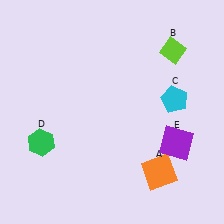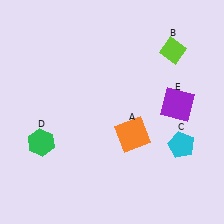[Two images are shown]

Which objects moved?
The objects that moved are: the orange square (A), the cyan pentagon (C), the purple square (E).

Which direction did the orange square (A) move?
The orange square (A) moved up.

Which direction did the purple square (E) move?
The purple square (E) moved up.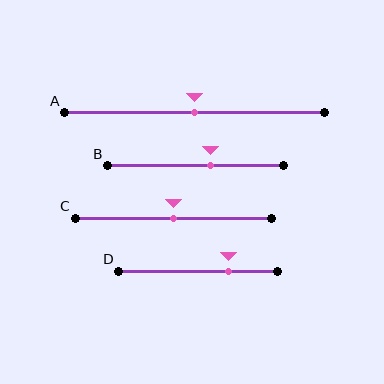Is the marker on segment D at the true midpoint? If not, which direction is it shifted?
No, the marker on segment D is shifted to the right by about 19% of the segment length.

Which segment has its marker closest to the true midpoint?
Segment A has its marker closest to the true midpoint.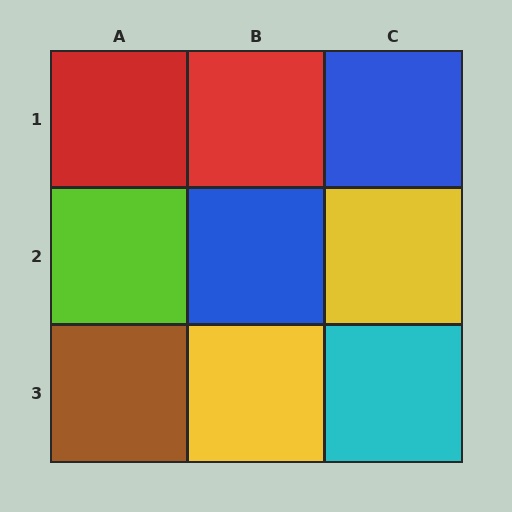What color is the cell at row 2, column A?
Lime.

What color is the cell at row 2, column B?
Blue.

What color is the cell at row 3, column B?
Yellow.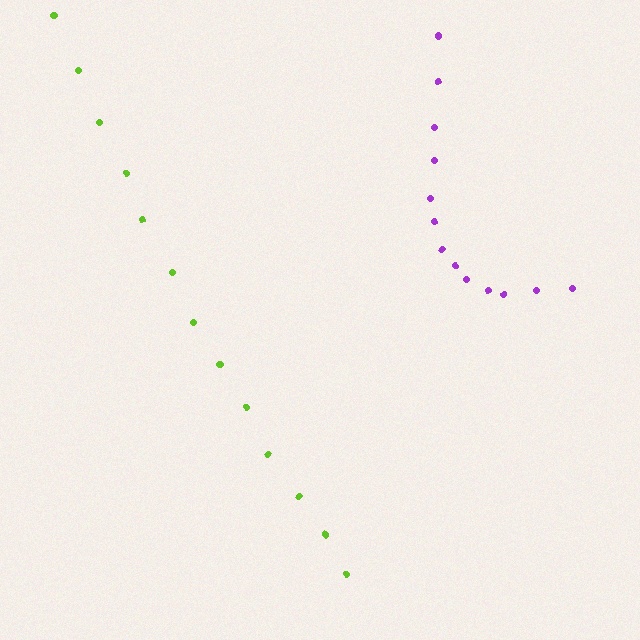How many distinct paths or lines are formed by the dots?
There are 2 distinct paths.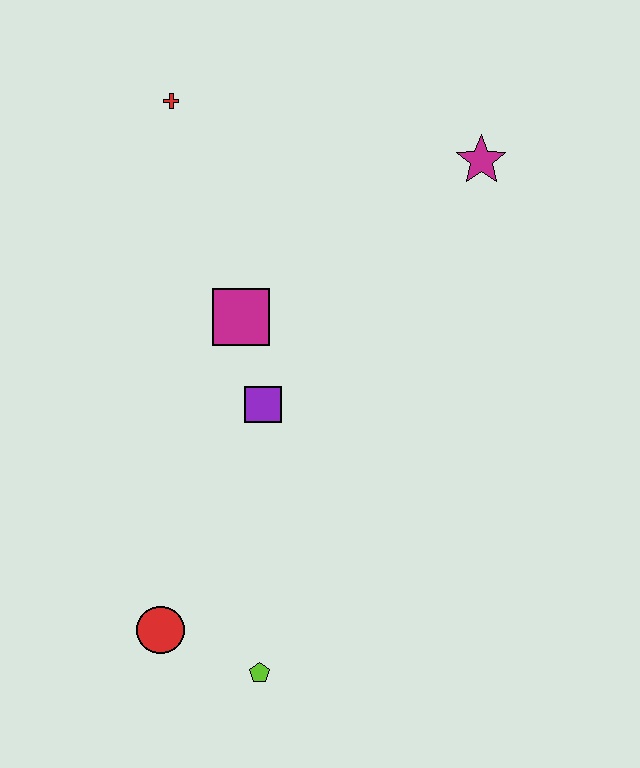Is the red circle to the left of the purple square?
Yes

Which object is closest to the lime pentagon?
The red circle is closest to the lime pentagon.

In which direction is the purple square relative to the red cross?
The purple square is below the red cross.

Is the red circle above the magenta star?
No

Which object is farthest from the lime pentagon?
The red cross is farthest from the lime pentagon.